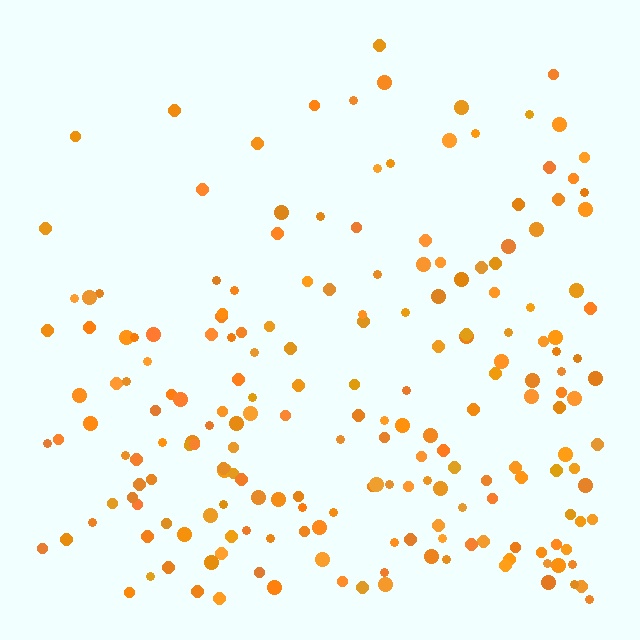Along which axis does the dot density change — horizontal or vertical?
Vertical.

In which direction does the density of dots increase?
From top to bottom, with the bottom side densest.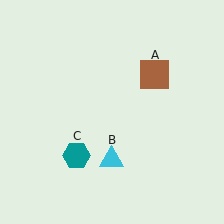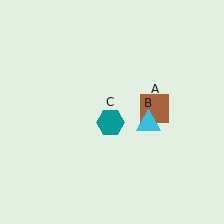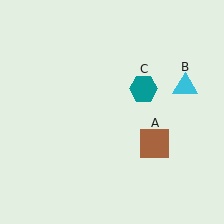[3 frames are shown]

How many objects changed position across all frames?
3 objects changed position: brown square (object A), cyan triangle (object B), teal hexagon (object C).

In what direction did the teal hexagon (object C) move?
The teal hexagon (object C) moved up and to the right.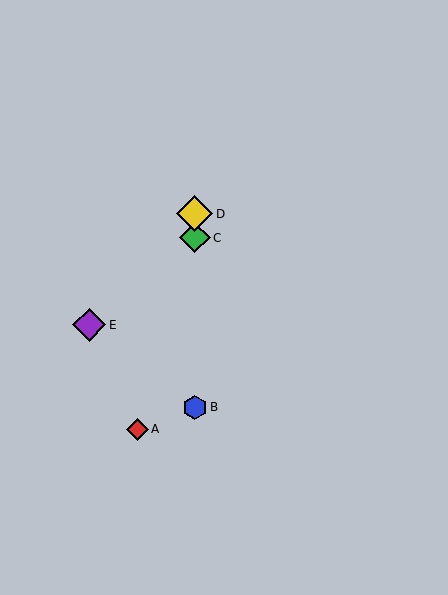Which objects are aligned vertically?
Objects B, C, D are aligned vertically.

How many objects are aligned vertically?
3 objects (B, C, D) are aligned vertically.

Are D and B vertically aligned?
Yes, both are at x≈195.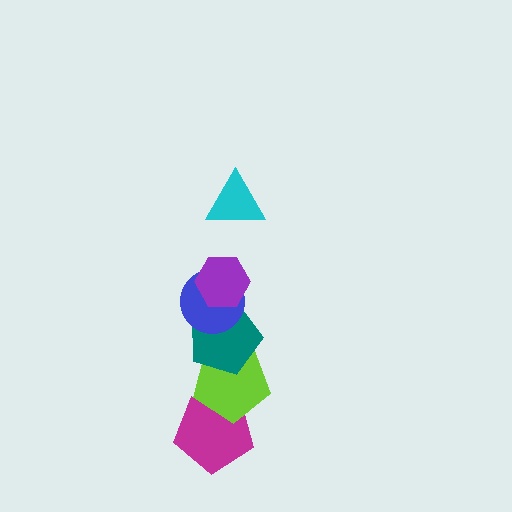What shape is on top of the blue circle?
The purple hexagon is on top of the blue circle.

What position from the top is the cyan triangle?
The cyan triangle is 1st from the top.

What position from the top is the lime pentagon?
The lime pentagon is 5th from the top.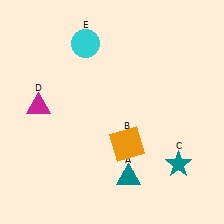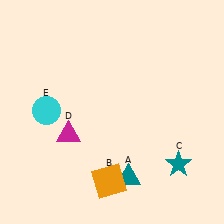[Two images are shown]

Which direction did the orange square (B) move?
The orange square (B) moved down.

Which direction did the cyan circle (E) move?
The cyan circle (E) moved down.